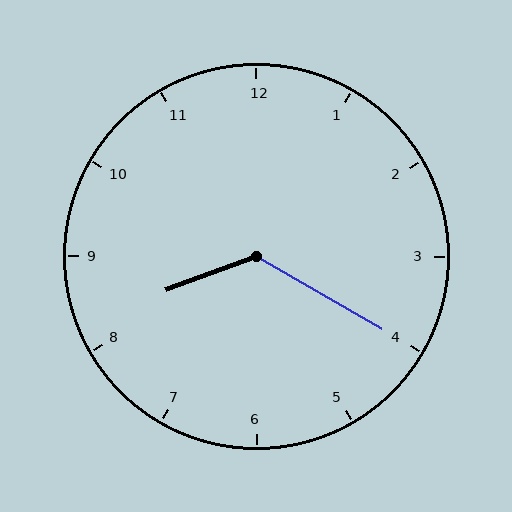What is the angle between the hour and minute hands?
Approximately 130 degrees.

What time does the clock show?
8:20.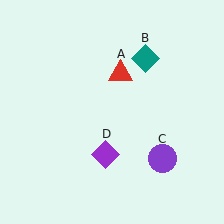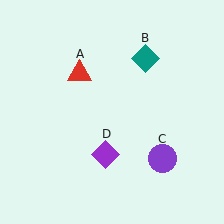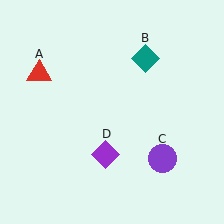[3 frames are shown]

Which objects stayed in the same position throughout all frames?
Teal diamond (object B) and purple circle (object C) and purple diamond (object D) remained stationary.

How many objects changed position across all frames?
1 object changed position: red triangle (object A).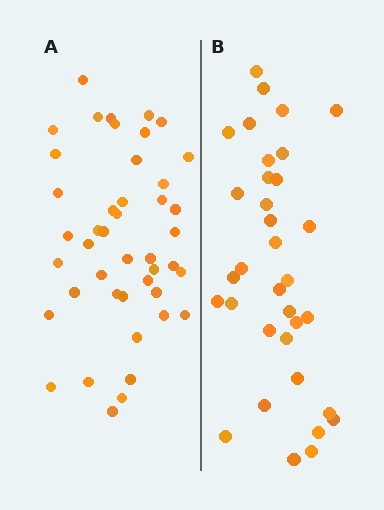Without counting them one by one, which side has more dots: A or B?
Region A (the left region) has more dots.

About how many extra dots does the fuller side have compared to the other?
Region A has roughly 10 or so more dots than region B.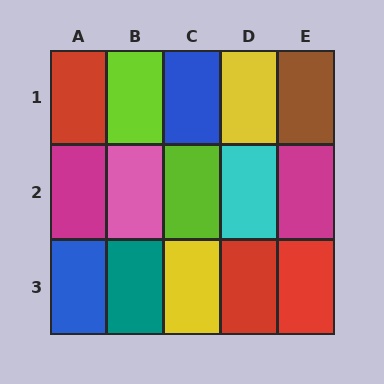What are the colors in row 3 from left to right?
Blue, teal, yellow, red, red.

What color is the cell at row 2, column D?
Cyan.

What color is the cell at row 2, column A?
Magenta.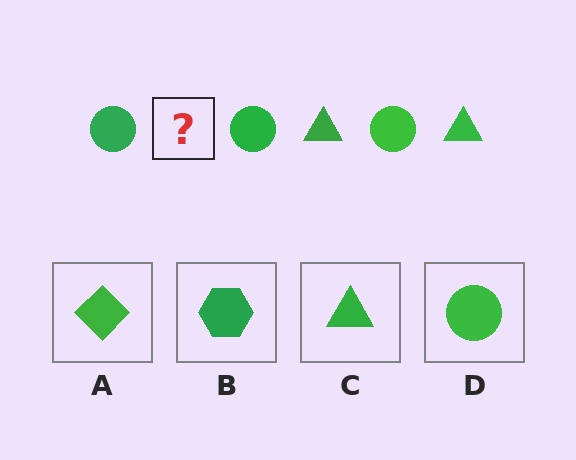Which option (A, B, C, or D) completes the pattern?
C.